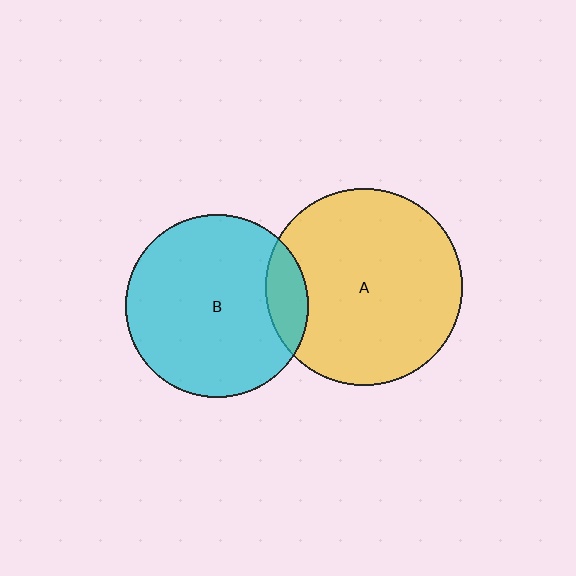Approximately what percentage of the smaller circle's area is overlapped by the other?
Approximately 15%.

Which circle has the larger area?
Circle A (yellow).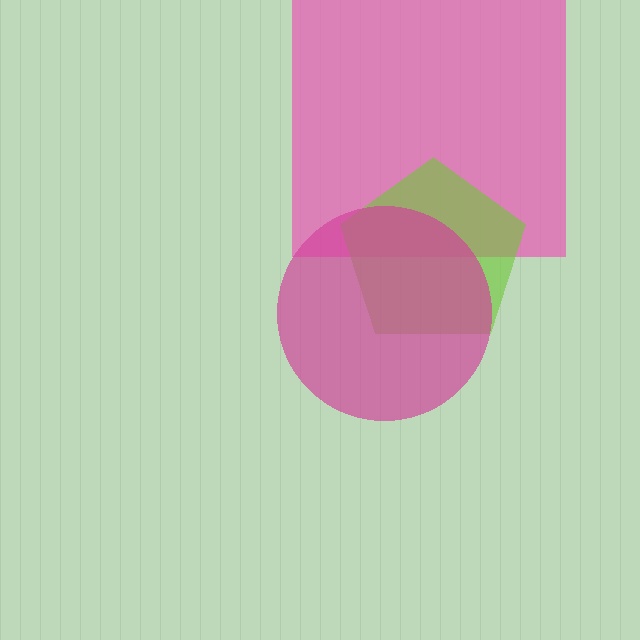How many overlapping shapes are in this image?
There are 3 overlapping shapes in the image.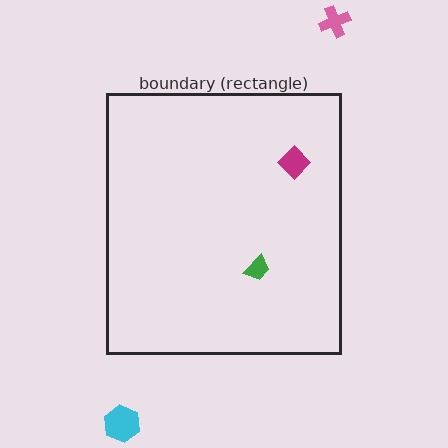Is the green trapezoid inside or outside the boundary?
Inside.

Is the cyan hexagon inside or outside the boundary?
Outside.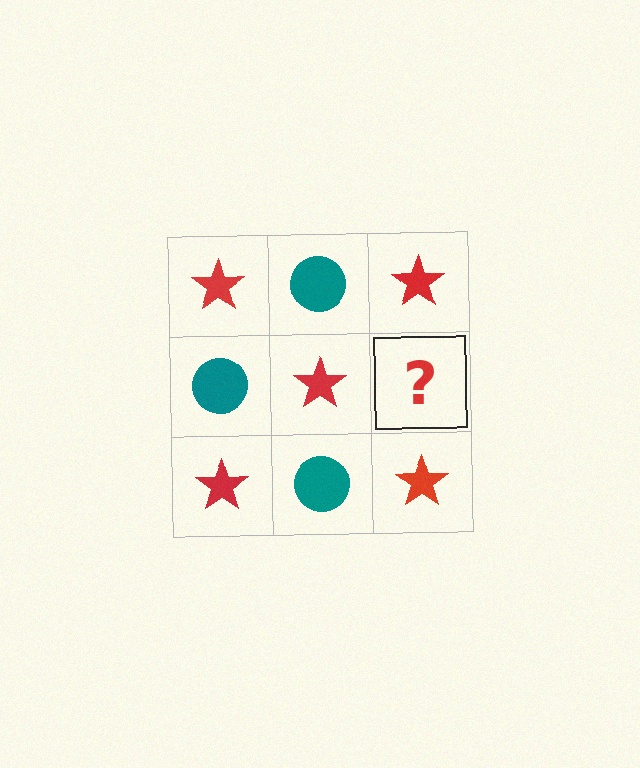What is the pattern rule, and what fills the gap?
The rule is that it alternates red star and teal circle in a checkerboard pattern. The gap should be filled with a teal circle.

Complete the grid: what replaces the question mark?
The question mark should be replaced with a teal circle.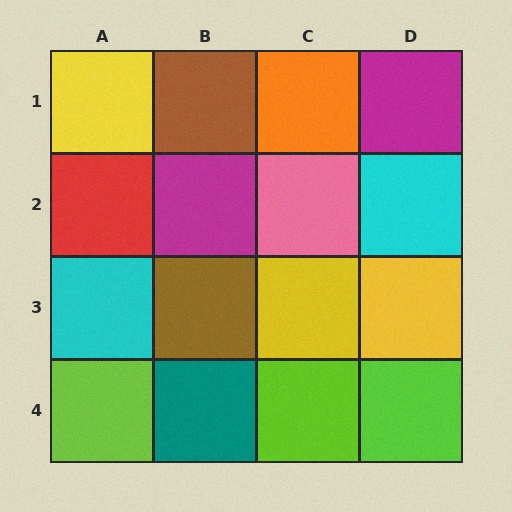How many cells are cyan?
2 cells are cyan.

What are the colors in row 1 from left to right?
Yellow, brown, orange, magenta.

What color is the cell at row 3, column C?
Yellow.